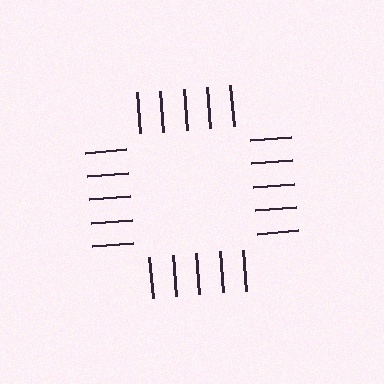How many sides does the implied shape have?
4 sides — the line-ends trace a square.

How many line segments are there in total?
20 — 5 along each of the 4 edges.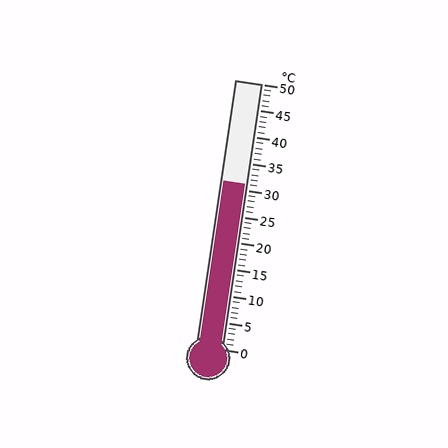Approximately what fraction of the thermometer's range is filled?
The thermometer is filled to approximately 60% of its range.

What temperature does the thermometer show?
The thermometer shows approximately 31°C.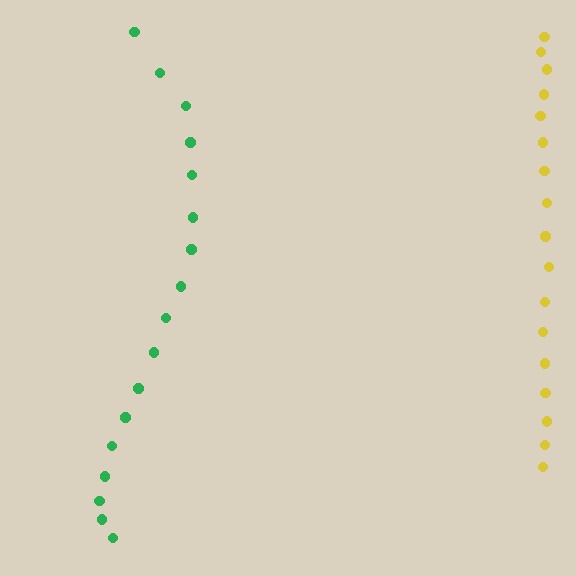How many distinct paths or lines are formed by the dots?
There are 2 distinct paths.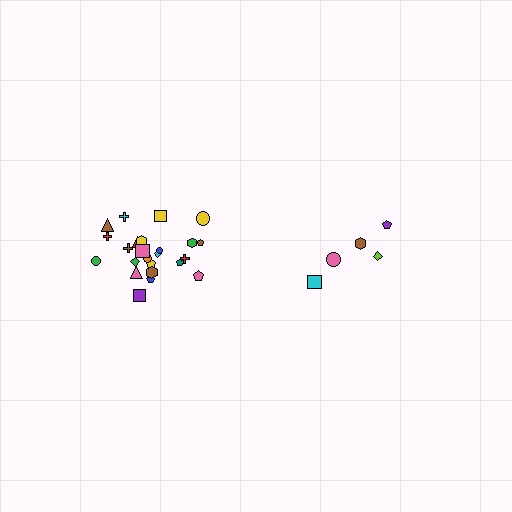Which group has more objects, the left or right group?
The left group.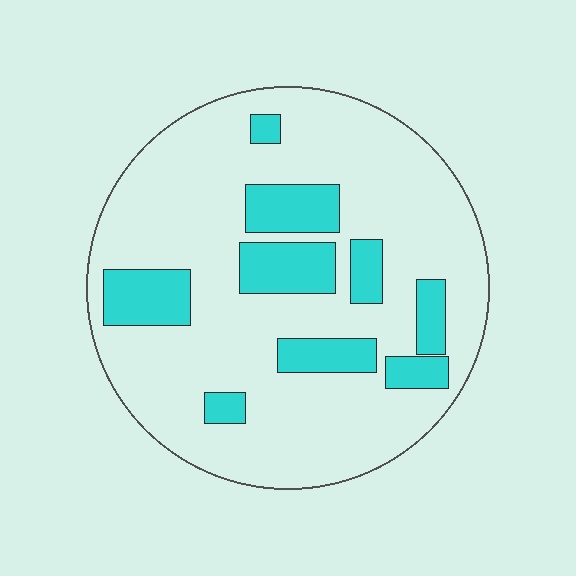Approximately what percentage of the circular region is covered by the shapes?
Approximately 20%.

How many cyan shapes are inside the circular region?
9.